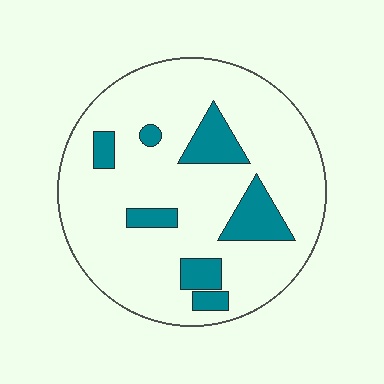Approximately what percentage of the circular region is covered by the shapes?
Approximately 15%.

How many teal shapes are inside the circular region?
7.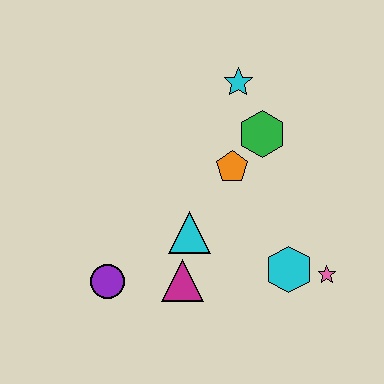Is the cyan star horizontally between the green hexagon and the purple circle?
Yes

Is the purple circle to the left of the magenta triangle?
Yes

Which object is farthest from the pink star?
The purple circle is farthest from the pink star.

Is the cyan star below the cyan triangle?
No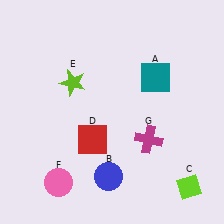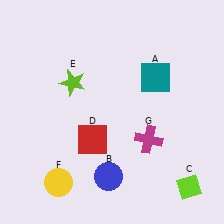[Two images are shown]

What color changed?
The circle (F) changed from pink in Image 1 to yellow in Image 2.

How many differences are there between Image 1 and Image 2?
There is 1 difference between the two images.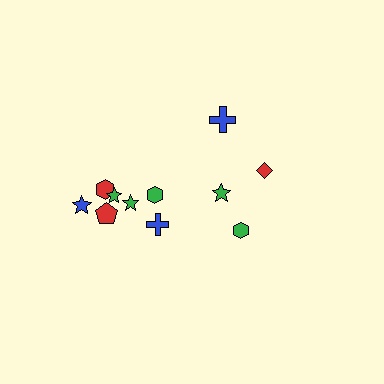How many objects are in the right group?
There are 4 objects.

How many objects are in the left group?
There are 7 objects.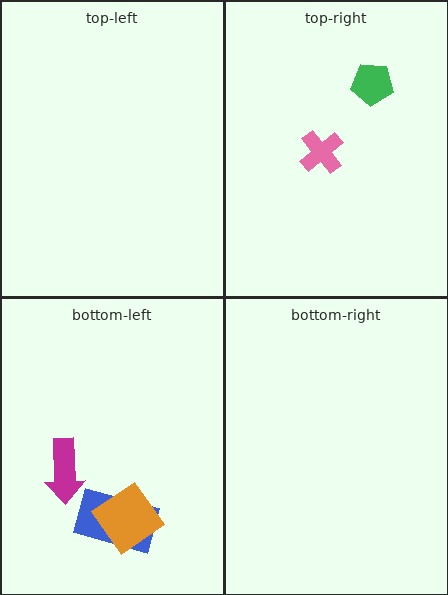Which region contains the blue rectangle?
The bottom-left region.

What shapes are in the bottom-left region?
The blue rectangle, the magenta arrow, the orange diamond.